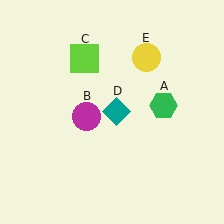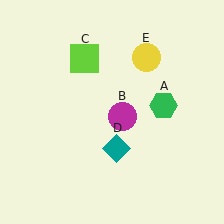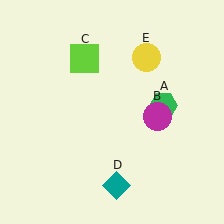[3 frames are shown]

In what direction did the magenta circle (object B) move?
The magenta circle (object B) moved right.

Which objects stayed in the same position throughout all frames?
Green hexagon (object A) and lime square (object C) and yellow circle (object E) remained stationary.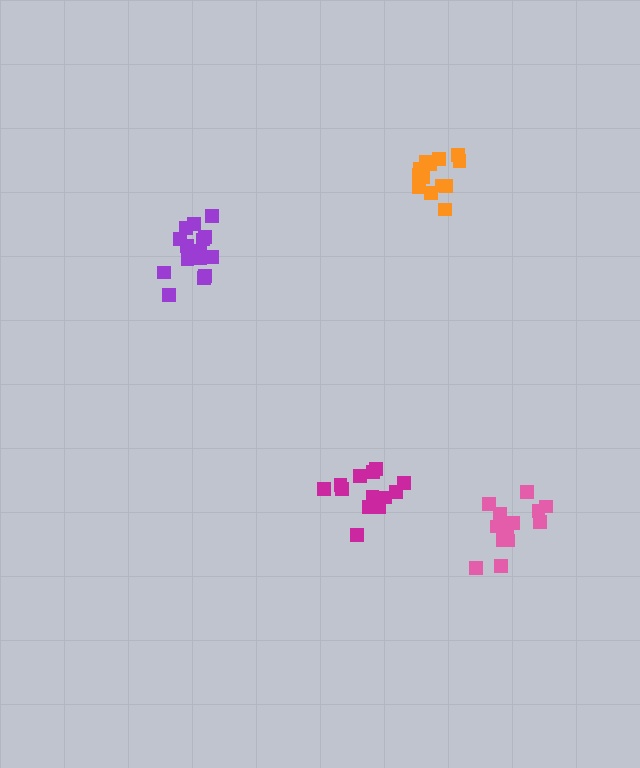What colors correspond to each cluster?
The clusters are colored: orange, pink, magenta, purple.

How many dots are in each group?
Group 1: 13 dots, Group 2: 16 dots, Group 3: 13 dots, Group 4: 15 dots (57 total).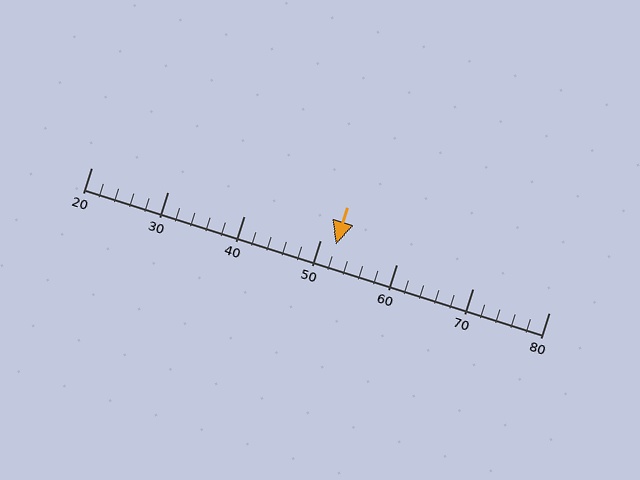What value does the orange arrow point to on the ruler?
The orange arrow points to approximately 52.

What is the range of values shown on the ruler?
The ruler shows values from 20 to 80.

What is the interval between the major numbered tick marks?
The major tick marks are spaced 10 units apart.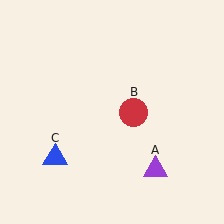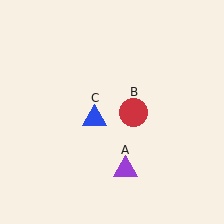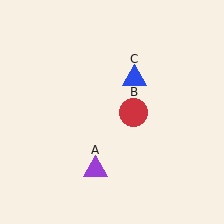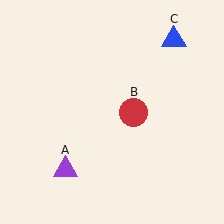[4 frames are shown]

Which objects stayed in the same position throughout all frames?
Red circle (object B) remained stationary.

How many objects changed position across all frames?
2 objects changed position: purple triangle (object A), blue triangle (object C).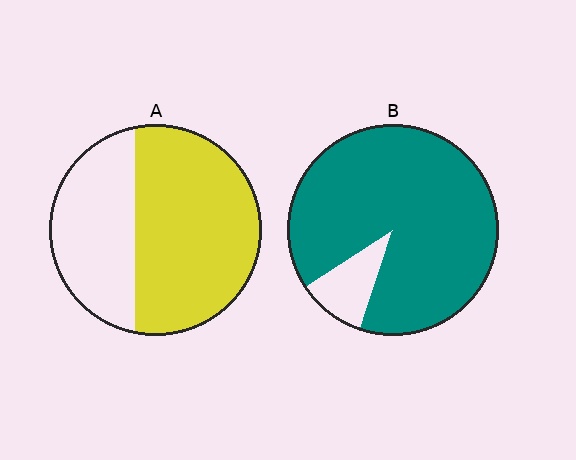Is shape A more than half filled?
Yes.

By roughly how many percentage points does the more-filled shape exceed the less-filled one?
By roughly 25 percentage points (B over A).